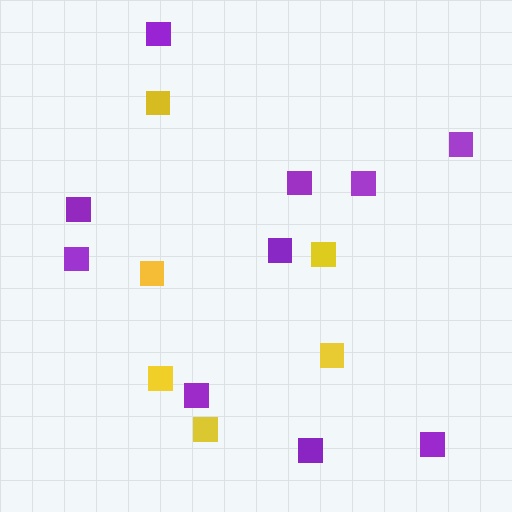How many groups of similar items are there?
There are 2 groups: one group of yellow squares (6) and one group of purple squares (10).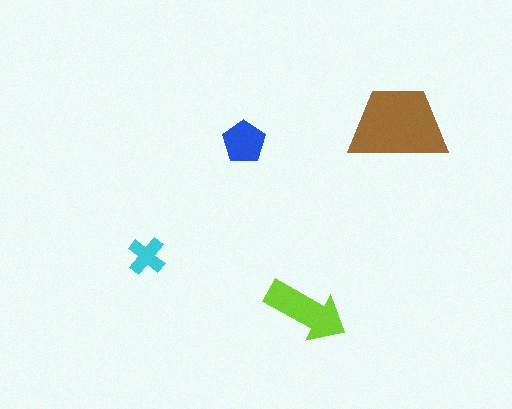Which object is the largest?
The brown trapezoid.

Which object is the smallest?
The cyan cross.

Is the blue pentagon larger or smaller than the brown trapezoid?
Smaller.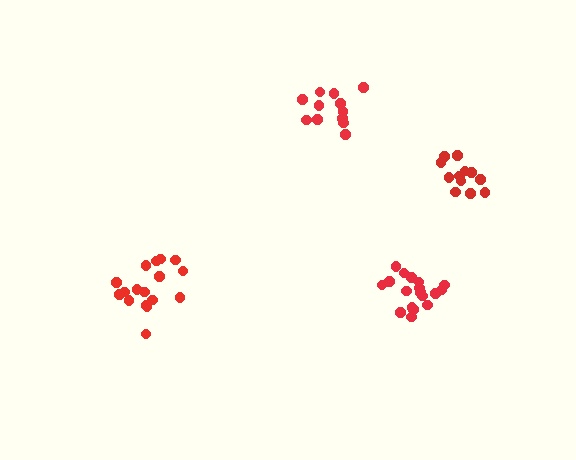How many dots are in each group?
Group 1: 17 dots, Group 2: 18 dots, Group 3: 12 dots, Group 4: 12 dots (59 total).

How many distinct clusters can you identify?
There are 4 distinct clusters.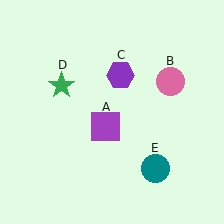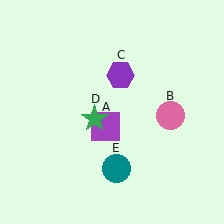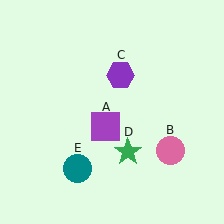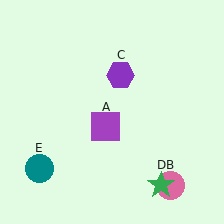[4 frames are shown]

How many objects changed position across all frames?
3 objects changed position: pink circle (object B), green star (object D), teal circle (object E).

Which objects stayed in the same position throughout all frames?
Purple square (object A) and purple hexagon (object C) remained stationary.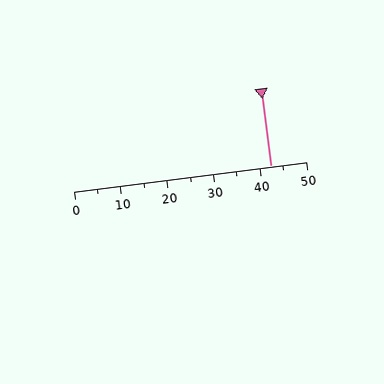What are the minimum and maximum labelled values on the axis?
The axis runs from 0 to 50.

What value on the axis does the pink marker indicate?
The marker indicates approximately 42.5.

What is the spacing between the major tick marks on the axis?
The major ticks are spaced 10 apart.